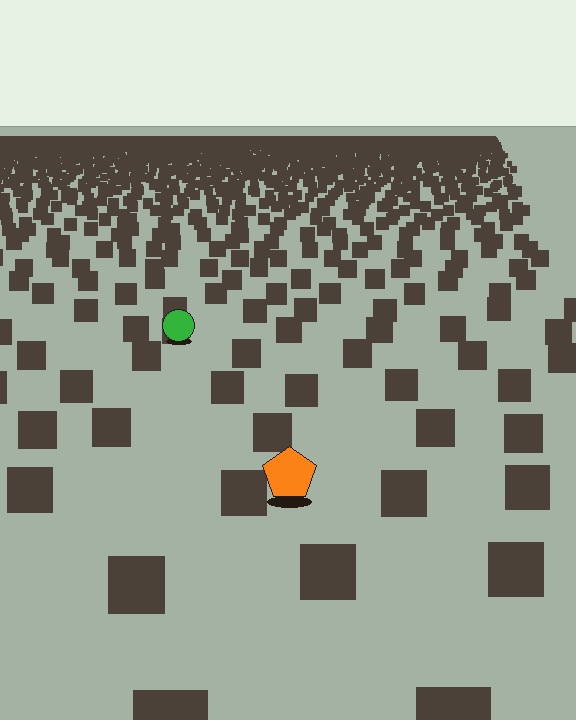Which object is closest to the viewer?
The orange pentagon is closest. The texture marks near it are larger and more spread out.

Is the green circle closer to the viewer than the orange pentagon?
No. The orange pentagon is closer — you can tell from the texture gradient: the ground texture is coarser near it.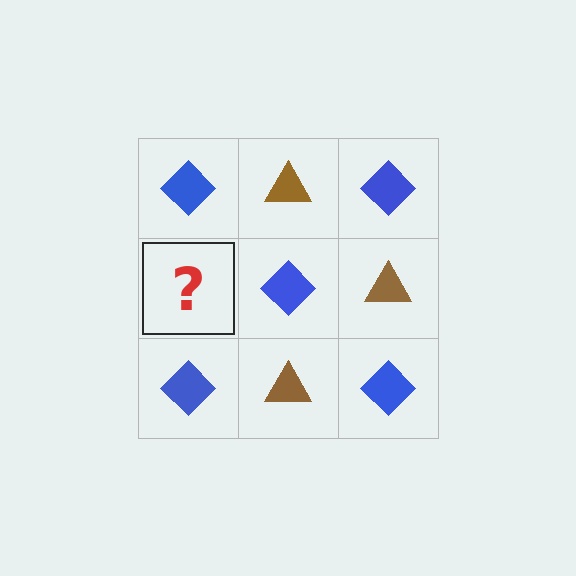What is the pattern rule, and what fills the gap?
The rule is that it alternates blue diamond and brown triangle in a checkerboard pattern. The gap should be filled with a brown triangle.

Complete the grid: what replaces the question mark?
The question mark should be replaced with a brown triangle.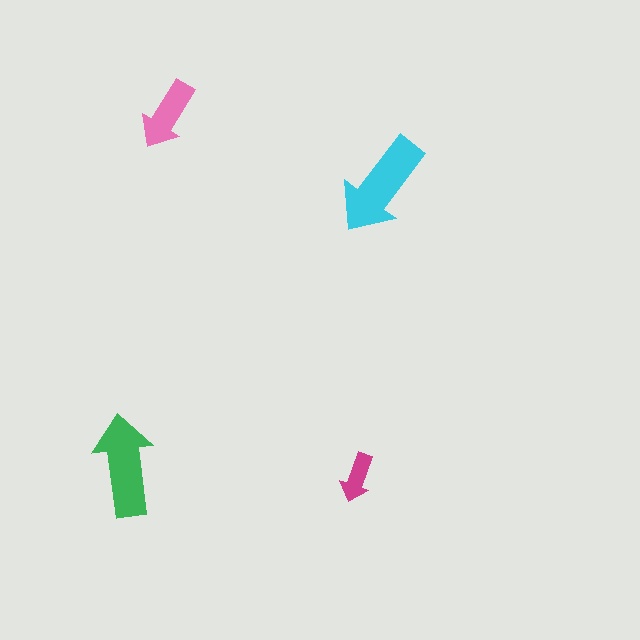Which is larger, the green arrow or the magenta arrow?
The green one.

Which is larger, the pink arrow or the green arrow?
The green one.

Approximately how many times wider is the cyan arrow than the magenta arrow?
About 2 times wider.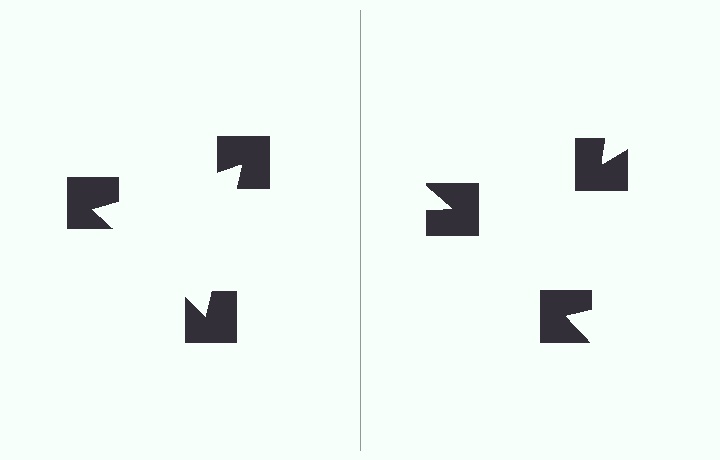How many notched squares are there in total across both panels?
6 — 3 on each side.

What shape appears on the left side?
An illusory triangle.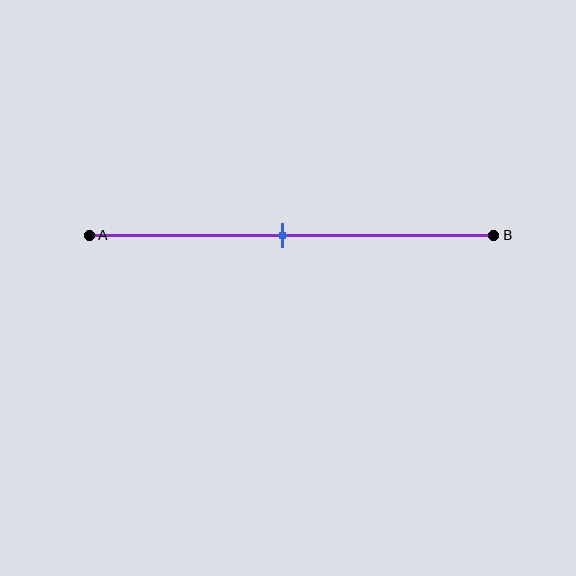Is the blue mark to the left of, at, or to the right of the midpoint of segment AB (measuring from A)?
The blue mark is approximately at the midpoint of segment AB.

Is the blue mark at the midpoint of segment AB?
Yes, the mark is approximately at the midpoint.